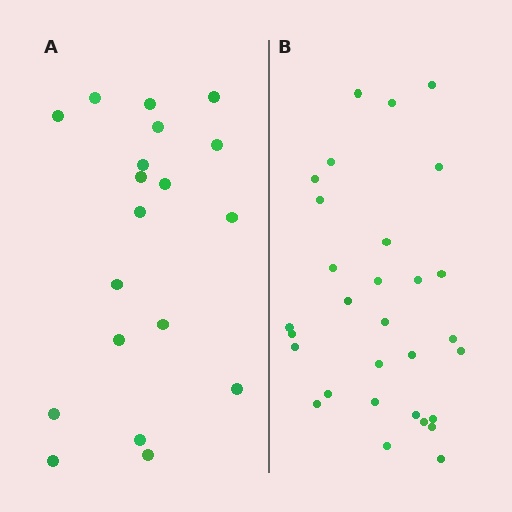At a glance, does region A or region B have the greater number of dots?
Region B (the right region) has more dots.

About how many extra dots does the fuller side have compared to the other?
Region B has roughly 12 or so more dots than region A.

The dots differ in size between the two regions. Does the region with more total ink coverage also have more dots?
No. Region A has more total ink coverage because its dots are larger, but region B actually contains more individual dots. Total area can be misleading — the number of items is what matters here.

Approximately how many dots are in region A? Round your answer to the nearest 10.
About 20 dots. (The exact count is 19, which rounds to 20.)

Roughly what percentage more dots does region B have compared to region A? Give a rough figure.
About 60% more.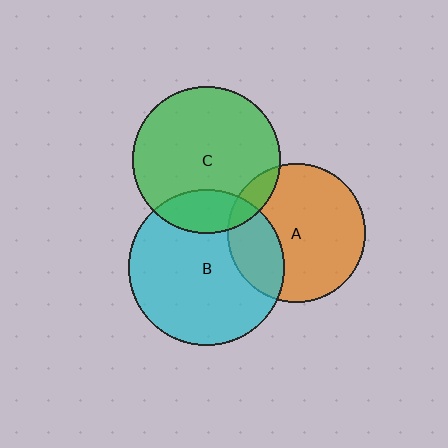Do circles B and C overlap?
Yes.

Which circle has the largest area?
Circle B (cyan).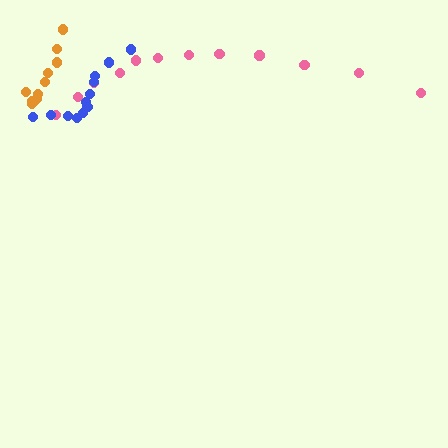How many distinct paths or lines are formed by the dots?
There are 3 distinct paths.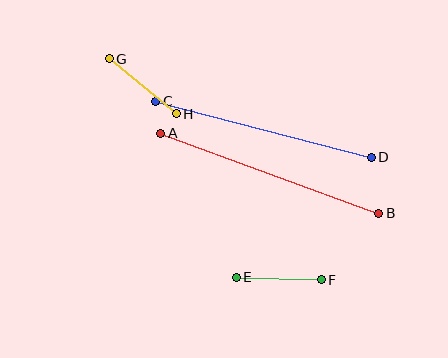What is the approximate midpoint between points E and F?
The midpoint is at approximately (279, 278) pixels.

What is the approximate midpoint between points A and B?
The midpoint is at approximately (270, 173) pixels.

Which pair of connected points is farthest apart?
Points A and B are farthest apart.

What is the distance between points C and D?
The distance is approximately 223 pixels.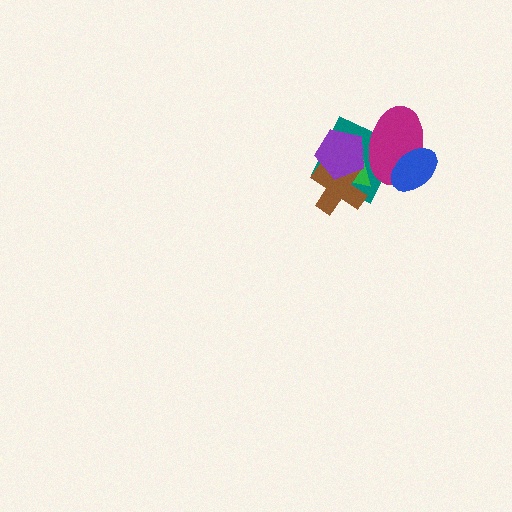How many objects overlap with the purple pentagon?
4 objects overlap with the purple pentagon.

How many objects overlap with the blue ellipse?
2 objects overlap with the blue ellipse.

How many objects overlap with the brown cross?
3 objects overlap with the brown cross.